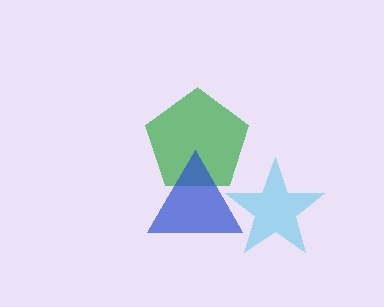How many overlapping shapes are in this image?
There are 3 overlapping shapes in the image.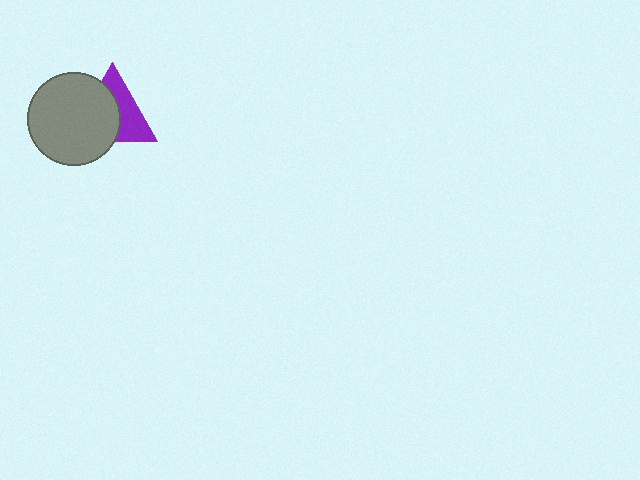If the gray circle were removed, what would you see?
You would see the complete purple triangle.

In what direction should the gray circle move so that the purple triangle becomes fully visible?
The gray circle should move left. That is the shortest direction to clear the overlap and leave the purple triangle fully visible.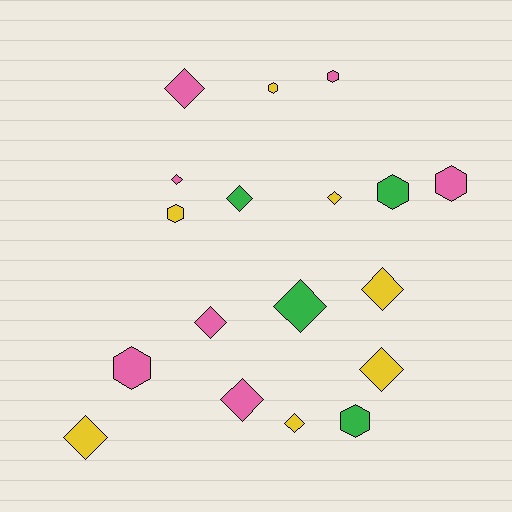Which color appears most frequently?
Yellow, with 7 objects.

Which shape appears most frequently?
Diamond, with 11 objects.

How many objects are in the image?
There are 18 objects.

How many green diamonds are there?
There are 2 green diamonds.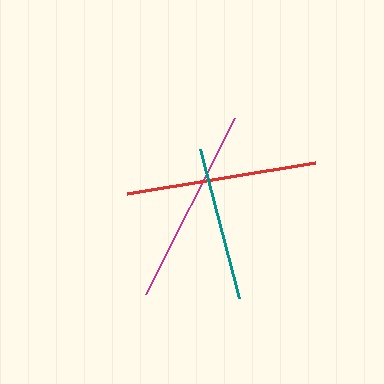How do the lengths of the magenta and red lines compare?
The magenta and red lines are approximately the same length.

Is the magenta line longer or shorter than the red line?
The magenta line is longer than the red line.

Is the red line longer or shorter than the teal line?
The red line is longer than the teal line.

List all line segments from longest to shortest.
From longest to shortest: magenta, red, teal.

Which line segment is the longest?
The magenta line is the longest at approximately 197 pixels.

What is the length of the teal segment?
The teal segment is approximately 154 pixels long.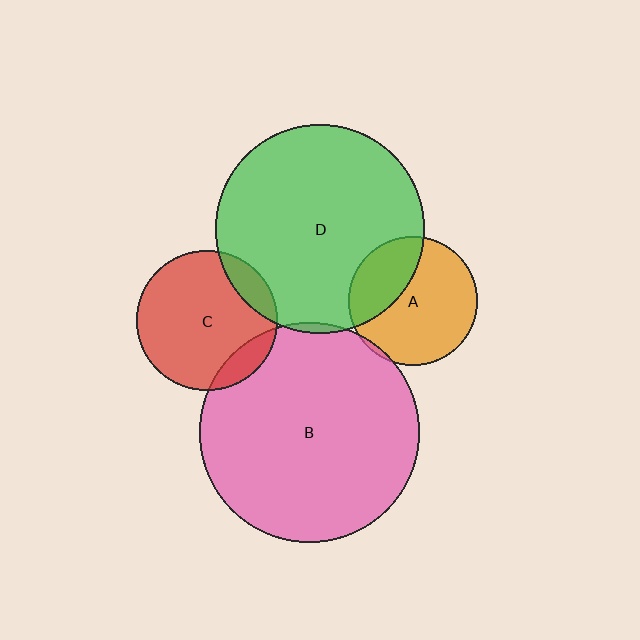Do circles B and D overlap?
Yes.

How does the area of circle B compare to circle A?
Approximately 2.9 times.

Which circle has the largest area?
Circle B (pink).